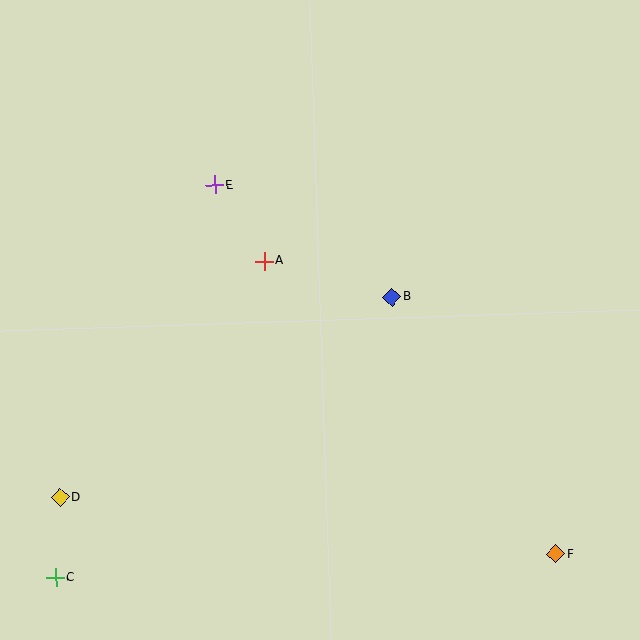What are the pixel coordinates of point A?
Point A is at (264, 261).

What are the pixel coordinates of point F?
Point F is at (556, 554).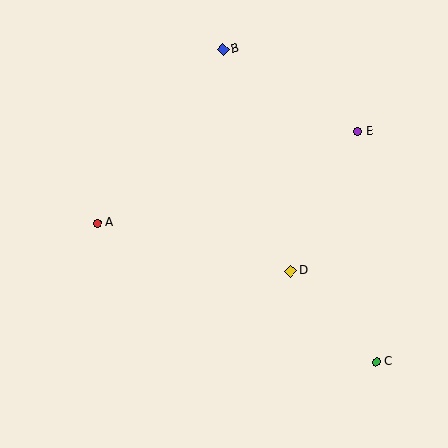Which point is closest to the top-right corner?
Point E is closest to the top-right corner.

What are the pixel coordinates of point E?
Point E is at (357, 132).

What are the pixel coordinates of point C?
Point C is at (376, 362).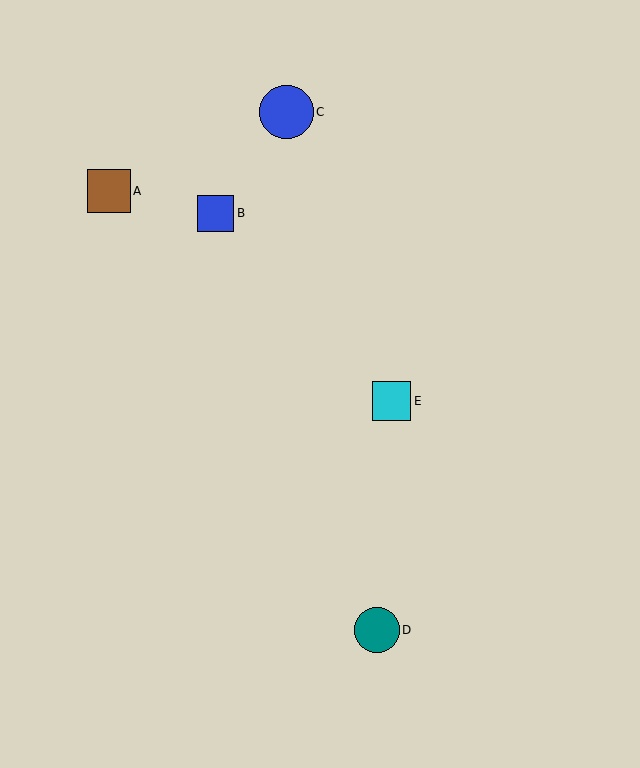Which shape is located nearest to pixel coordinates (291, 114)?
The blue circle (labeled C) at (286, 112) is nearest to that location.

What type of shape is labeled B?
Shape B is a blue square.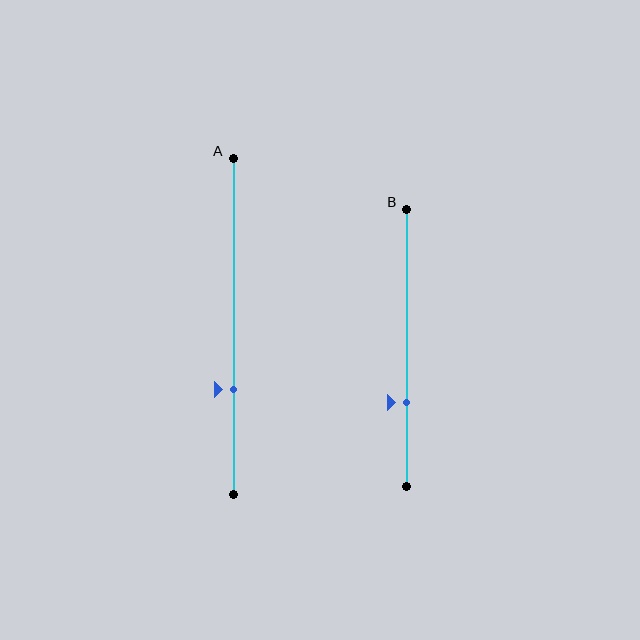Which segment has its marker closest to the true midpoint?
Segment A has its marker closest to the true midpoint.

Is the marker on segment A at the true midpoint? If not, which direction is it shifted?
No, the marker on segment A is shifted downward by about 19% of the segment length.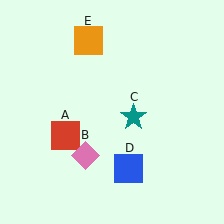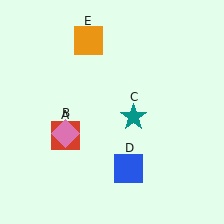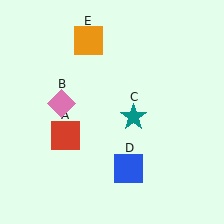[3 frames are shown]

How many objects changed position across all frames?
1 object changed position: pink diamond (object B).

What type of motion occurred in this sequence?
The pink diamond (object B) rotated clockwise around the center of the scene.